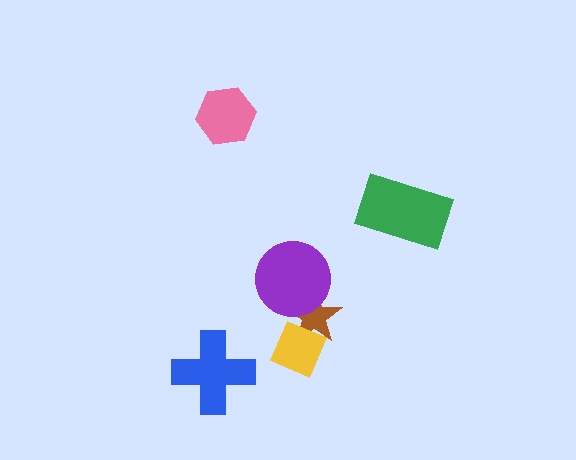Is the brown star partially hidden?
Yes, it is partially covered by another shape.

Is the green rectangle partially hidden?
No, no other shape covers it.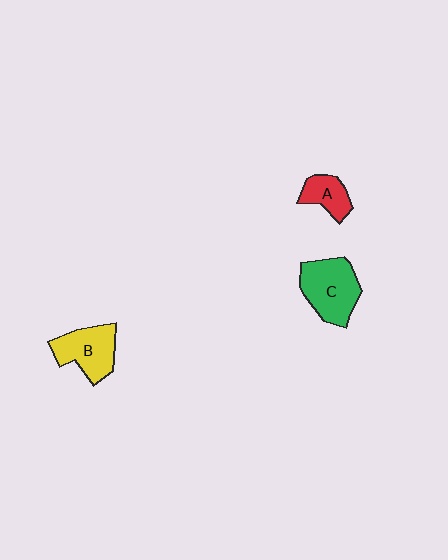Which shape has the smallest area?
Shape A (red).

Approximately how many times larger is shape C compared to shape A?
Approximately 1.9 times.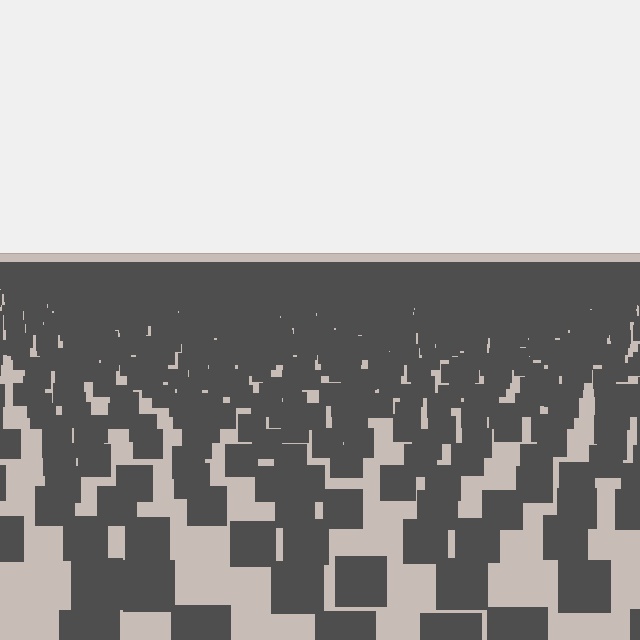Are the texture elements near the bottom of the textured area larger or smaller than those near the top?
Larger. Near the bottom, elements are closer to the viewer and appear at a bigger on-screen size.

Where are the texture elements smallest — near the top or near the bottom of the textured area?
Near the top.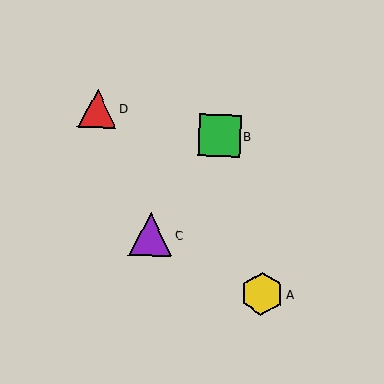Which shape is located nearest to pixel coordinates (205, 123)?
The green square (labeled B) at (219, 136) is nearest to that location.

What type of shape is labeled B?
Shape B is a green square.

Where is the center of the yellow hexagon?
The center of the yellow hexagon is at (262, 294).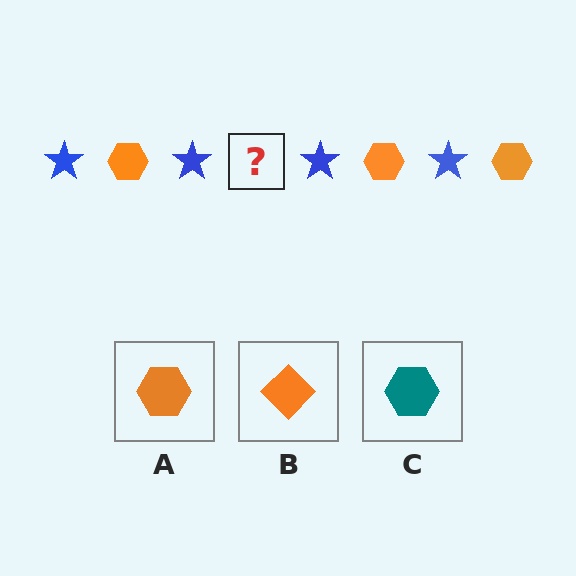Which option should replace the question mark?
Option A.